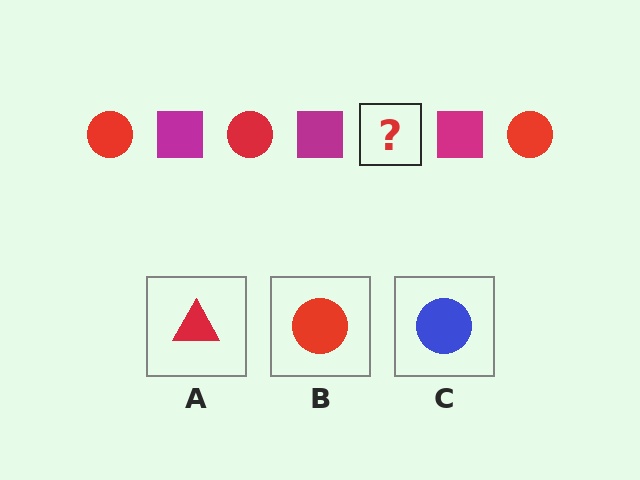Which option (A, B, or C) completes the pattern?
B.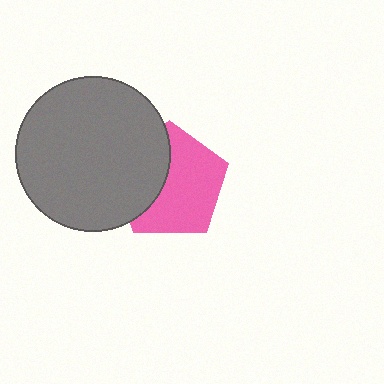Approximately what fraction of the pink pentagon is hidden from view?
Roughly 38% of the pink pentagon is hidden behind the gray circle.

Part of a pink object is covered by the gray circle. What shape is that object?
It is a pentagon.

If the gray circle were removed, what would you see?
You would see the complete pink pentagon.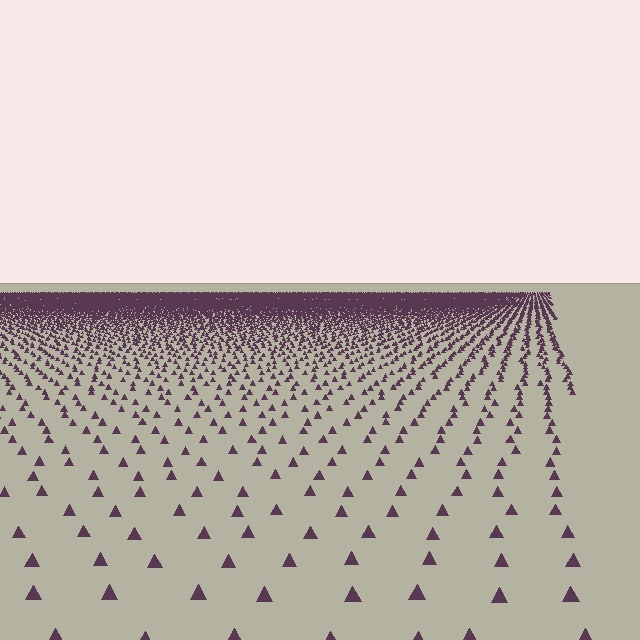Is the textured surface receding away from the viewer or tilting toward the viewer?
The surface is receding away from the viewer. Texture elements get smaller and denser toward the top.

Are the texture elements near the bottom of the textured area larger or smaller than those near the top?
Larger. Near the bottom, elements are closer to the viewer and appear at a bigger on-screen size.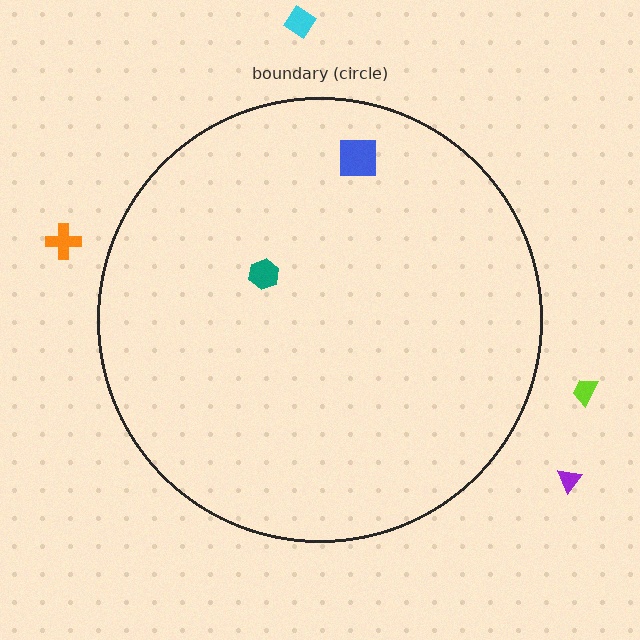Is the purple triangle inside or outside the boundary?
Outside.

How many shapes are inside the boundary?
2 inside, 4 outside.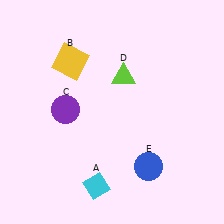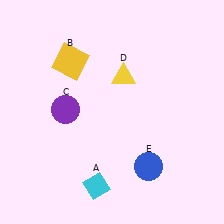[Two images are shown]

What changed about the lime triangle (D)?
In Image 1, D is lime. In Image 2, it changed to yellow.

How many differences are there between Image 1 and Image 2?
There is 1 difference between the two images.